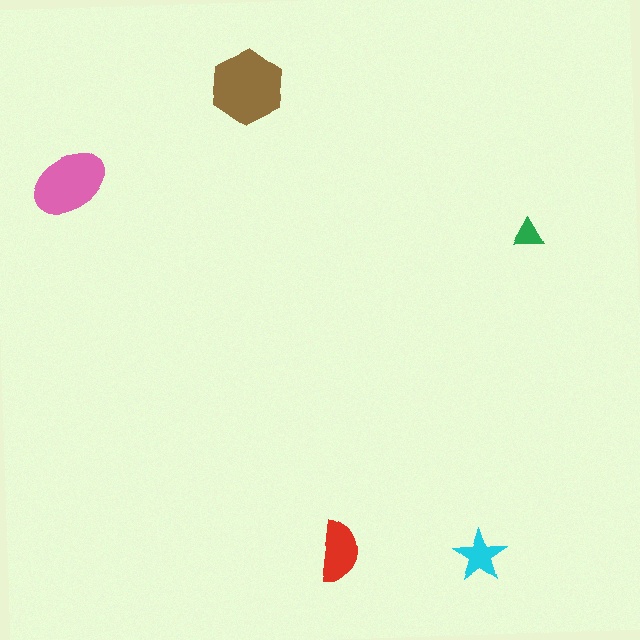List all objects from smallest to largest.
The green triangle, the cyan star, the red semicircle, the pink ellipse, the brown hexagon.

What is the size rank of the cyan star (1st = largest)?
4th.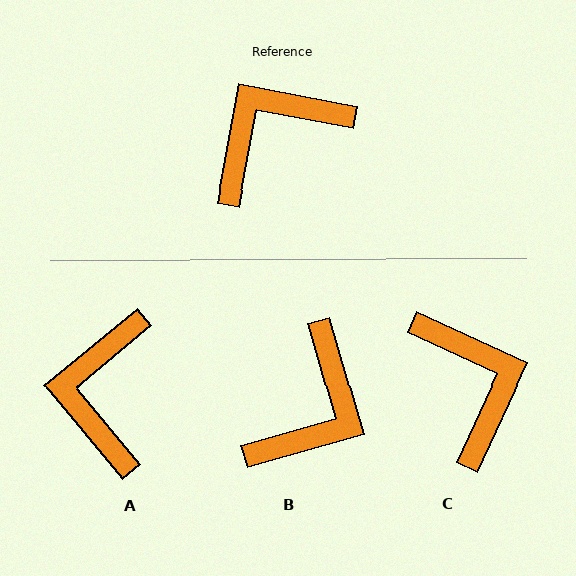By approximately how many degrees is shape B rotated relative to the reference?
Approximately 153 degrees clockwise.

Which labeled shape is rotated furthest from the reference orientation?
B, about 153 degrees away.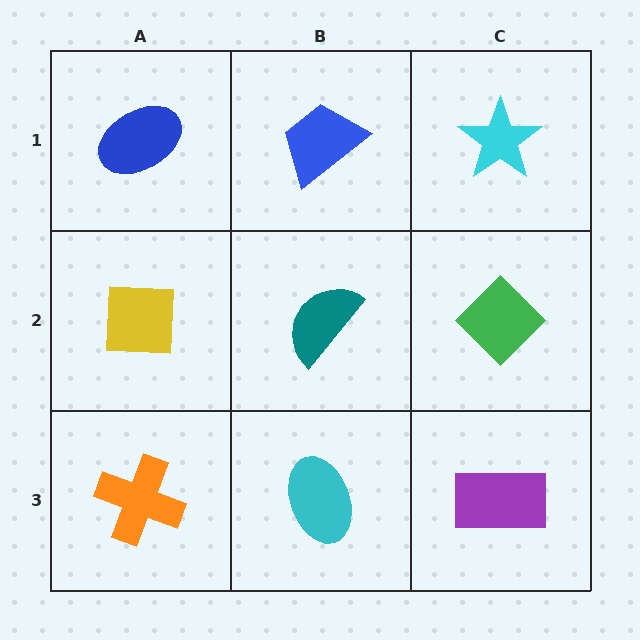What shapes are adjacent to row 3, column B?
A teal semicircle (row 2, column B), an orange cross (row 3, column A), a purple rectangle (row 3, column C).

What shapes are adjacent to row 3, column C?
A green diamond (row 2, column C), a cyan ellipse (row 3, column B).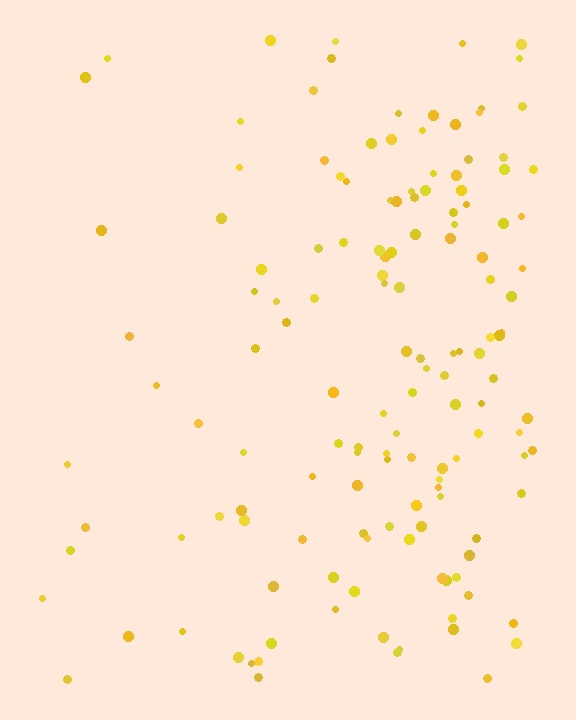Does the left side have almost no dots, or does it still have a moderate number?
Still a moderate number, just noticeably fewer than the right.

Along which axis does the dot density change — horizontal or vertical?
Horizontal.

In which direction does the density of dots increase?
From left to right, with the right side densest.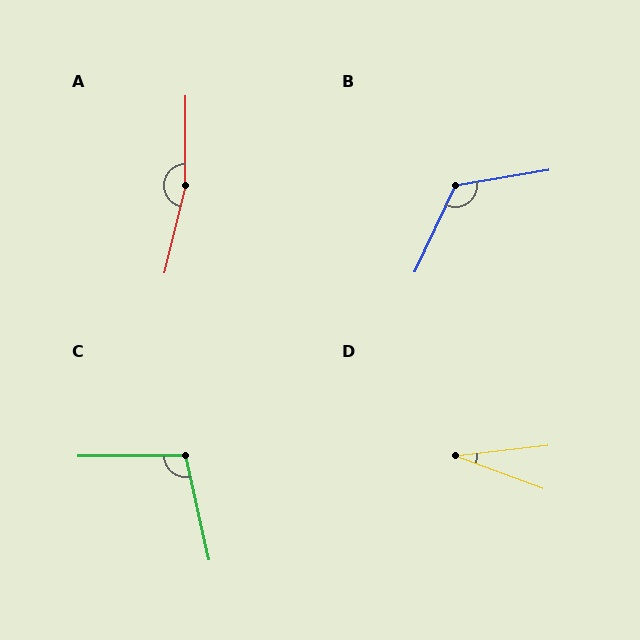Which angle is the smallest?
D, at approximately 26 degrees.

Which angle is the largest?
A, at approximately 166 degrees.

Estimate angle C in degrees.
Approximately 103 degrees.